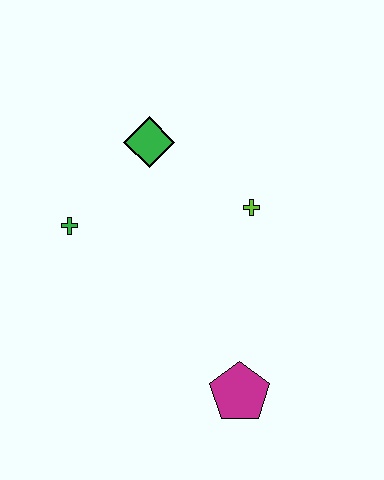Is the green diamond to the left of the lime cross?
Yes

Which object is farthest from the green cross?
The magenta pentagon is farthest from the green cross.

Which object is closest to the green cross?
The green diamond is closest to the green cross.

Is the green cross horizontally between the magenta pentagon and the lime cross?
No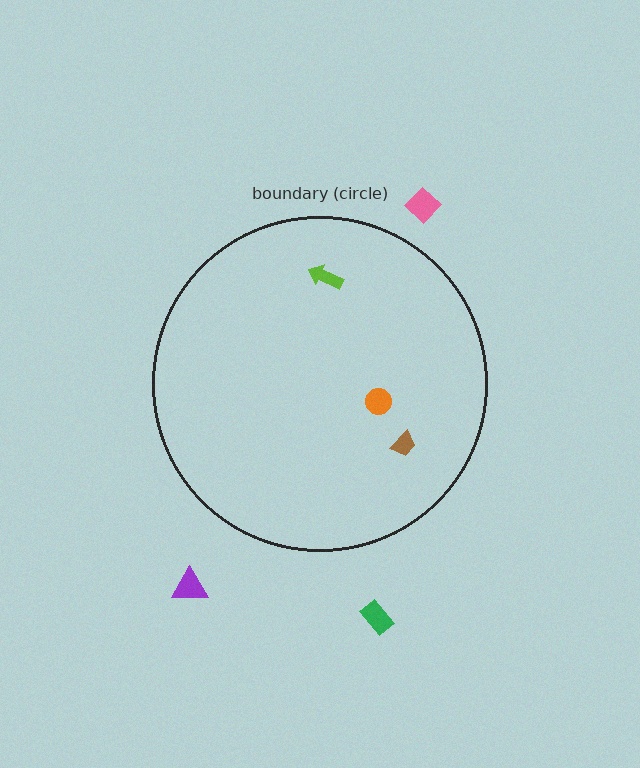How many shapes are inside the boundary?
3 inside, 3 outside.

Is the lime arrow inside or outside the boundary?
Inside.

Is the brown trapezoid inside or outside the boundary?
Inside.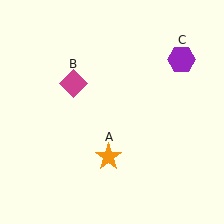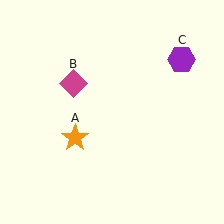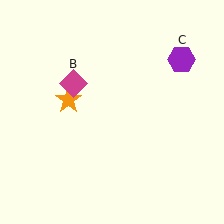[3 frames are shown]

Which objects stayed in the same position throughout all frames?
Magenta diamond (object B) and purple hexagon (object C) remained stationary.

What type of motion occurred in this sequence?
The orange star (object A) rotated clockwise around the center of the scene.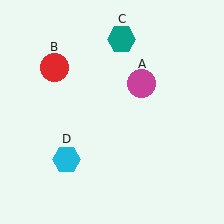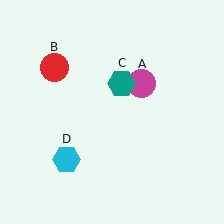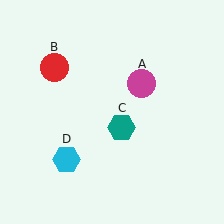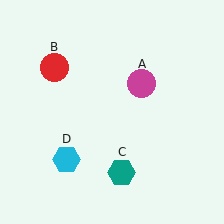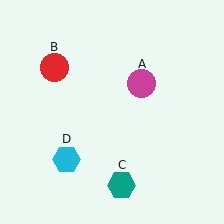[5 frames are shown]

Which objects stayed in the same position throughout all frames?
Magenta circle (object A) and red circle (object B) and cyan hexagon (object D) remained stationary.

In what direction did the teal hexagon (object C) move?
The teal hexagon (object C) moved down.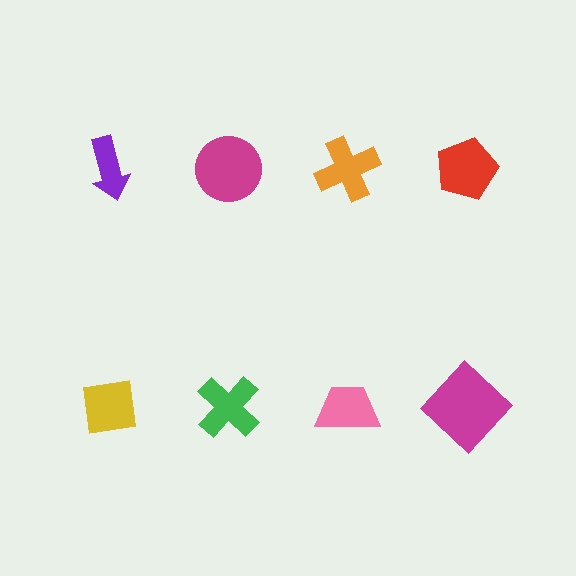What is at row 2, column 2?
A green cross.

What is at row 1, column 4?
A red pentagon.